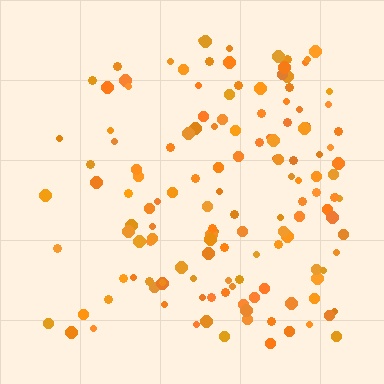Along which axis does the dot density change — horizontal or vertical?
Horizontal.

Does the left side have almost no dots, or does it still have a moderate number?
Still a moderate number, just noticeably fewer than the right.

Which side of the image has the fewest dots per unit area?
The left.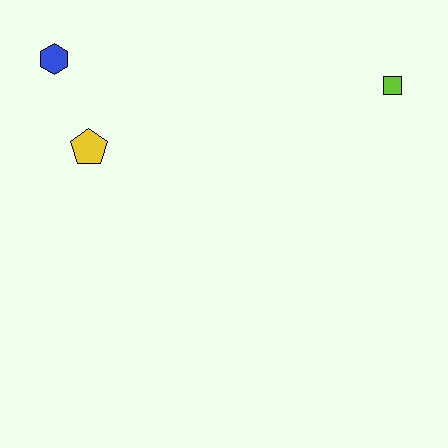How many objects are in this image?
There are 3 objects.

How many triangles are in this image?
There are no triangles.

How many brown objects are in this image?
There are no brown objects.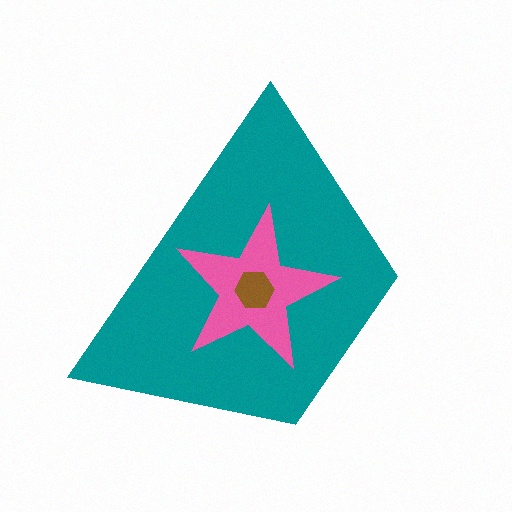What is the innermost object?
The brown hexagon.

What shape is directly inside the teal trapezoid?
The pink star.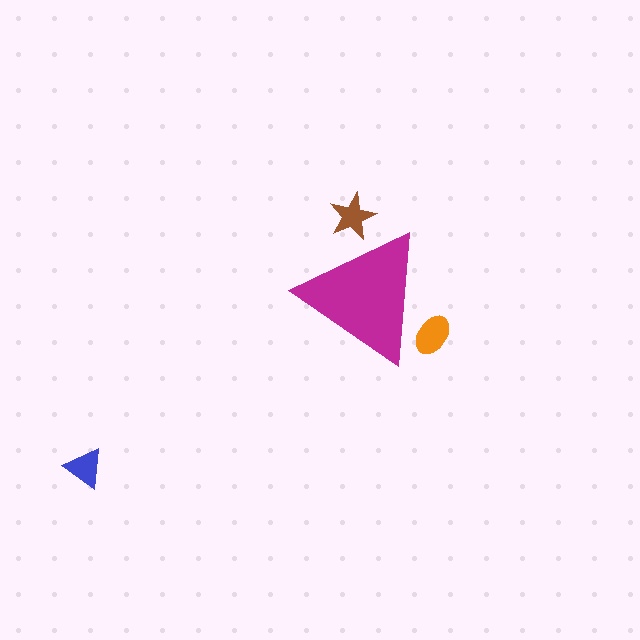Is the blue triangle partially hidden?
No, the blue triangle is fully visible.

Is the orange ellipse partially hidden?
Yes, the orange ellipse is partially hidden behind the magenta triangle.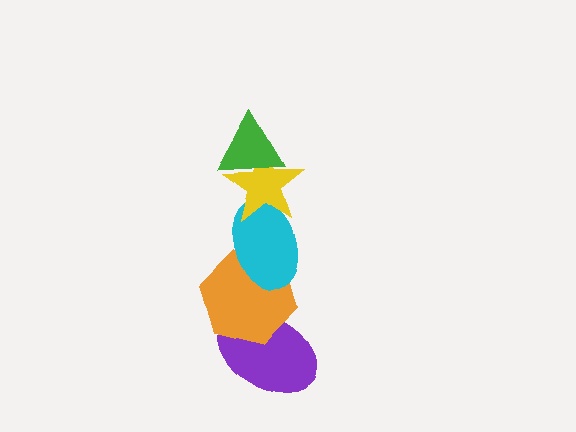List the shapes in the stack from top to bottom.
From top to bottom: the green triangle, the yellow star, the cyan ellipse, the orange hexagon, the purple ellipse.